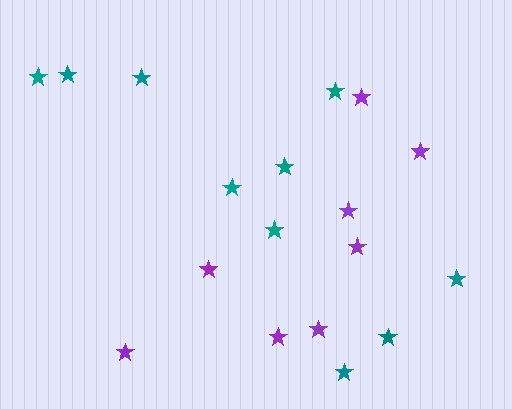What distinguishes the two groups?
There are 2 groups: one group of purple stars (8) and one group of teal stars (10).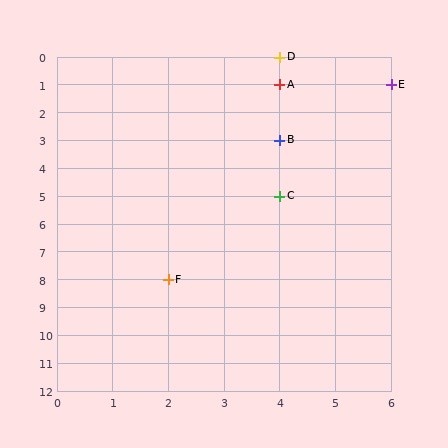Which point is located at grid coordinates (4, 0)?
Point D is at (4, 0).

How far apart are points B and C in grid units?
Points B and C are 2 rows apart.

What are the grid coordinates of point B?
Point B is at grid coordinates (4, 3).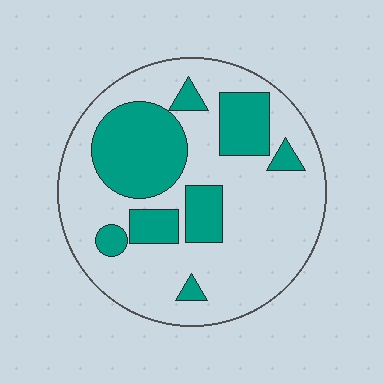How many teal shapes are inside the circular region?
8.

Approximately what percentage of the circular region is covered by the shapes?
Approximately 30%.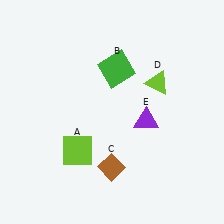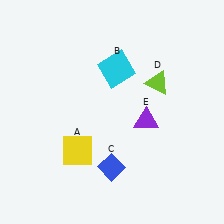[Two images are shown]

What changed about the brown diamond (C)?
In Image 1, C is brown. In Image 2, it changed to blue.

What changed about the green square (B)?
In Image 1, B is green. In Image 2, it changed to cyan.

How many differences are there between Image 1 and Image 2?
There are 3 differences between the two images.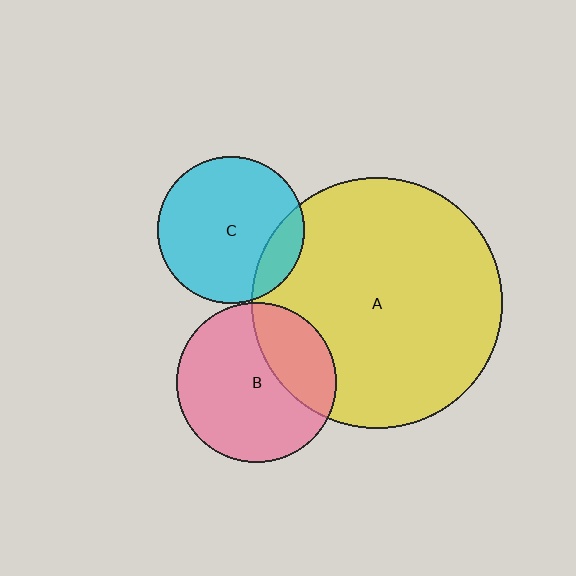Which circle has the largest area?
Circle A (yellow).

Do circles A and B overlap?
Yes.